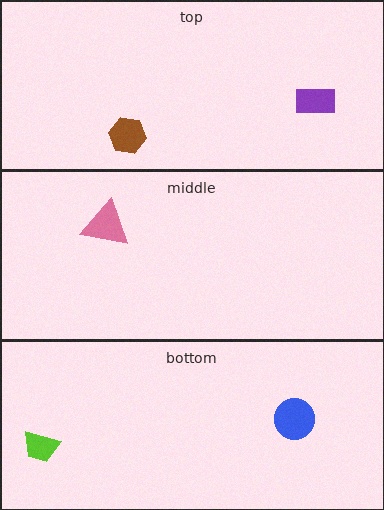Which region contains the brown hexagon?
The top region.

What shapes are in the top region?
The purple rectangle, the brown hexagon.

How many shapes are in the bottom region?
2.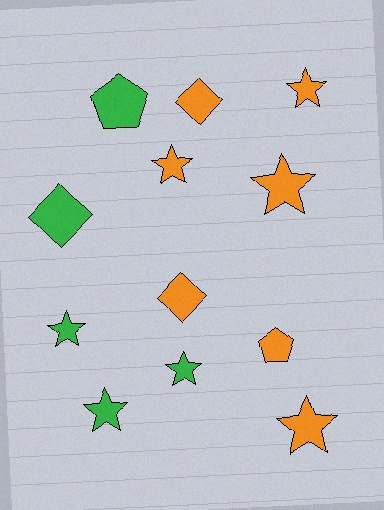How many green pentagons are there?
There is 1 green pentagon.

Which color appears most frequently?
Orange, with 7 objects.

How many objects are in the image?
There are 12 objects.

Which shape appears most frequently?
Star, with 7 objects.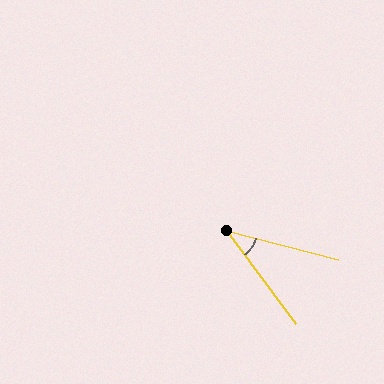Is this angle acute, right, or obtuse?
It is acute.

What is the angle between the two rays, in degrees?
Approximately 39 degrees.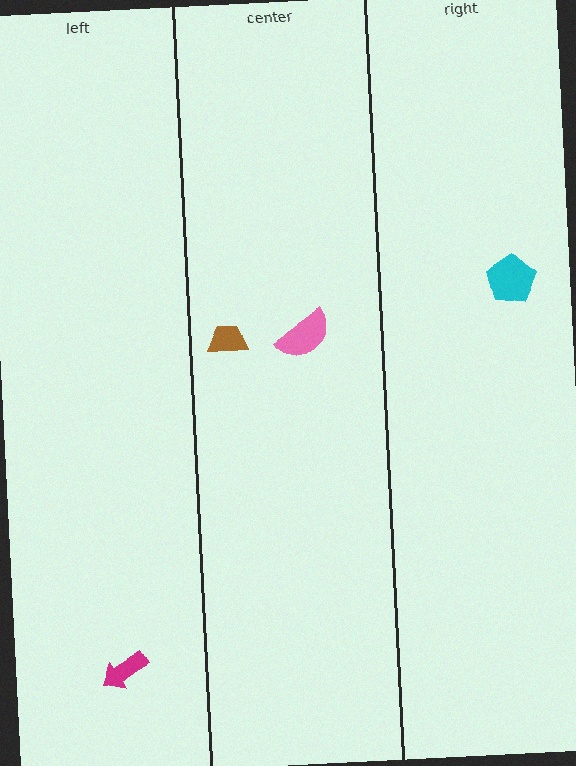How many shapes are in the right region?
1.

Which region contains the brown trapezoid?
The center region.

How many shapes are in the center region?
2.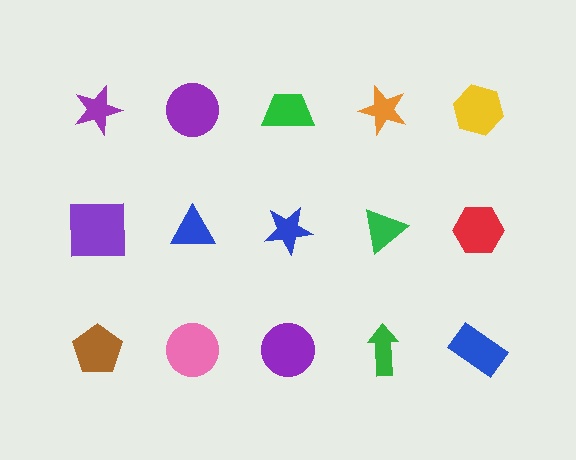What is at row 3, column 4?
A green arrow.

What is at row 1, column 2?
A purple circle.